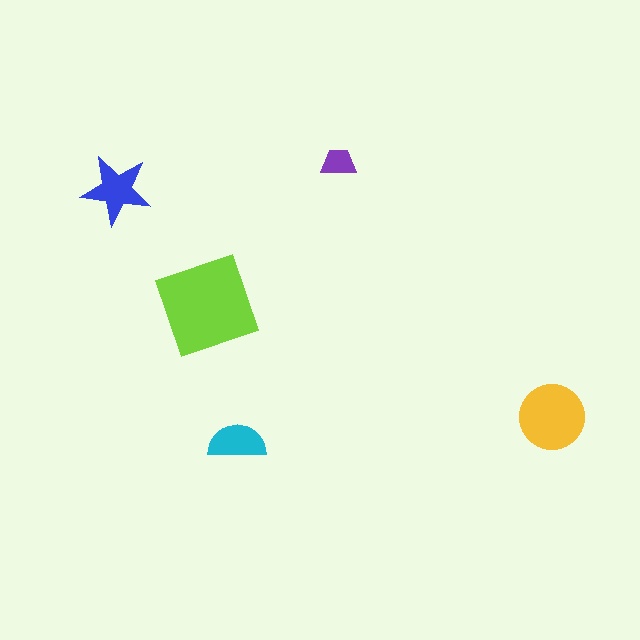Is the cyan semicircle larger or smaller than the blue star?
Smaller.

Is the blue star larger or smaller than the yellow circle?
Smaller.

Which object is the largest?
The lime square.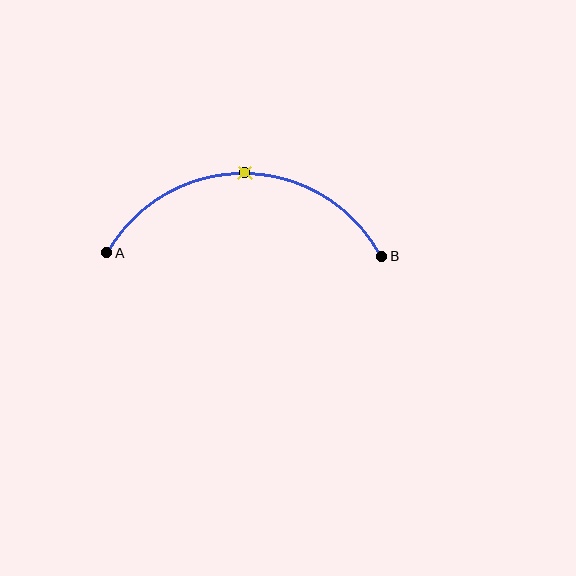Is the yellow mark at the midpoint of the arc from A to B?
Yes. The yellow mark lies on the arc at equal arc-length from both A and B — it is the arc midpoint.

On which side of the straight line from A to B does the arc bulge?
The arc bulges above the straight line connecting A and B.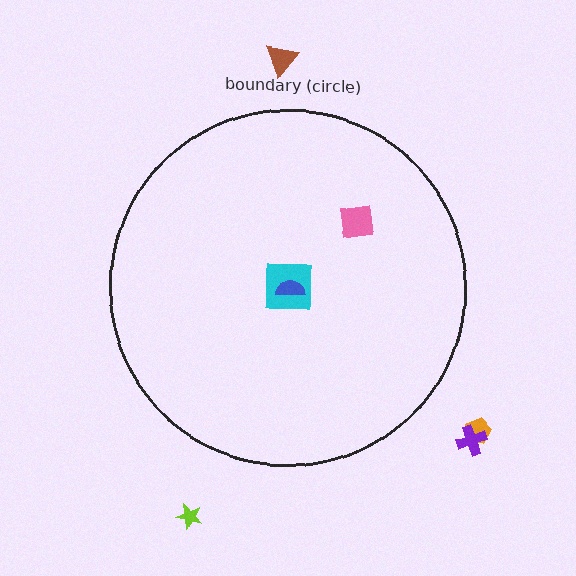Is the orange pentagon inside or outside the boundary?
Outside.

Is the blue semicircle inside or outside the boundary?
Inside.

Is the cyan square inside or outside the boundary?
Inside.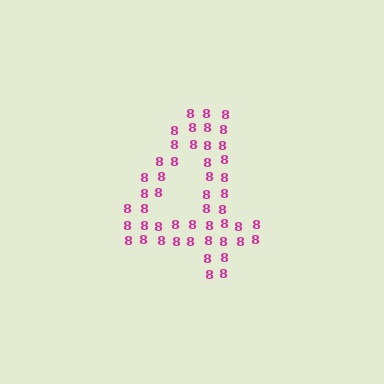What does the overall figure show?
The overall figure shows the digit 4.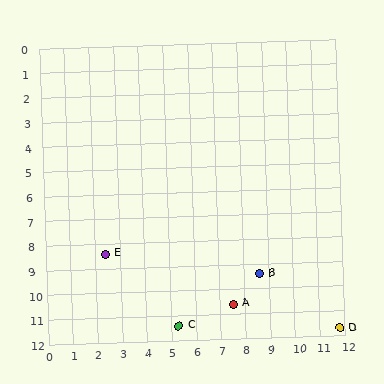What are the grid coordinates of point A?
Point A is at approximately (7.5, 10.6).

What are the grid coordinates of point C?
Point C is at approximately (5.3, 11.4).